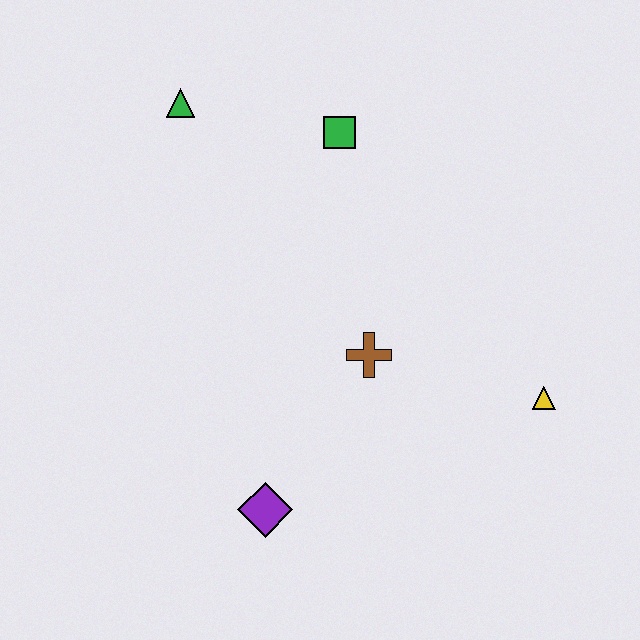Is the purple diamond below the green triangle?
Yes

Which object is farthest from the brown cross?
The green triangle is farthest from the brown cross.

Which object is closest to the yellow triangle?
The brown cross is closest to the yellow triangle.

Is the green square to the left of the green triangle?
No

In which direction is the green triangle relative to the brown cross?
The green triangle is above the brown cross.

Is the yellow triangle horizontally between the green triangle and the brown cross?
No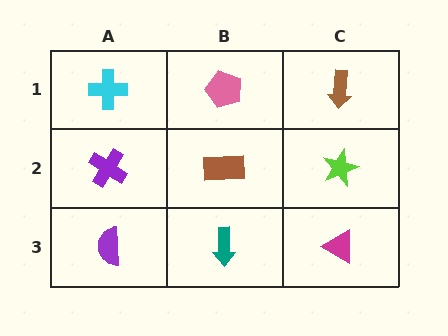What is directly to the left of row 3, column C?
A teal arrow.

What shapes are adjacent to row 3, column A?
A purple cross (row 2, column A), a teal arrow (row 3, column B).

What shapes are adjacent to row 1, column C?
A lime star (row 2, column C), a pink pentagon (row 1, column B).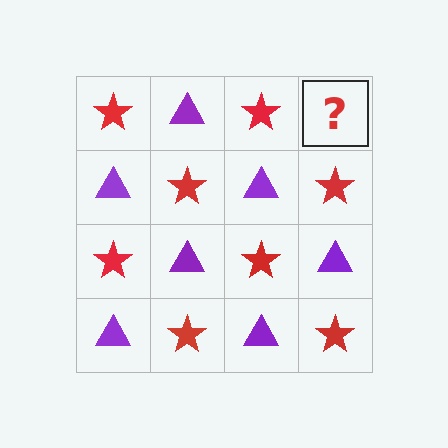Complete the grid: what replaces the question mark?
The question mark should be replaced with a purple triangle.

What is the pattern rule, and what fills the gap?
The rule is that it alternates red star and purple triangle in a checkerboard pattern. The gap should be filled with a purple triangle.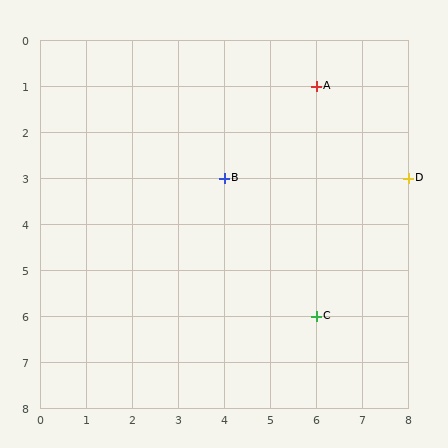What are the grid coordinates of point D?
Point D is at grid coordinates (8, 3).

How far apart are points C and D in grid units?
Points C and D are 2 columns and 3 rows apart (about 3.6 grid units diagonally).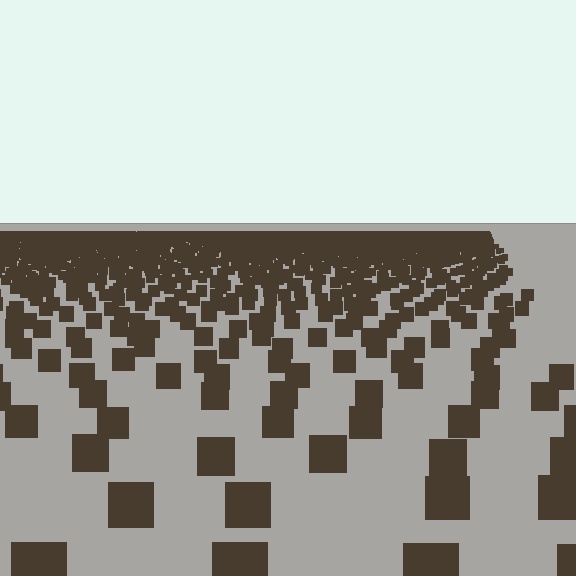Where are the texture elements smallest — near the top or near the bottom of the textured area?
Near the top.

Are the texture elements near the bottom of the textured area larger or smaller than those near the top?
Larger. Near the bottom, elements are closer to the viewer and appear at a bigger on-screen size.